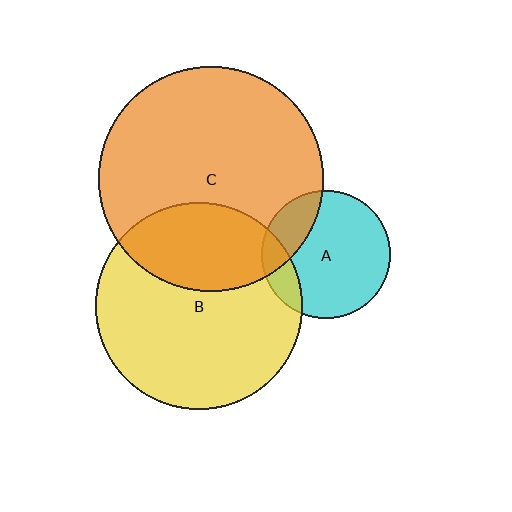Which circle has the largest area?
Circle C (orange).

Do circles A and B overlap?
Yes.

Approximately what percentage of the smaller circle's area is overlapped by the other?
Approximately 15%.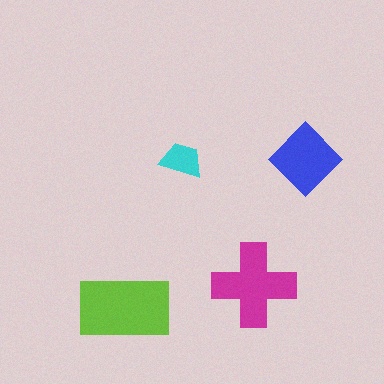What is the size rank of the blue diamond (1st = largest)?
3rd.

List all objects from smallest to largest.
The cyan trapezoid, the blue diamond, the magenta cross, the lime rectangle.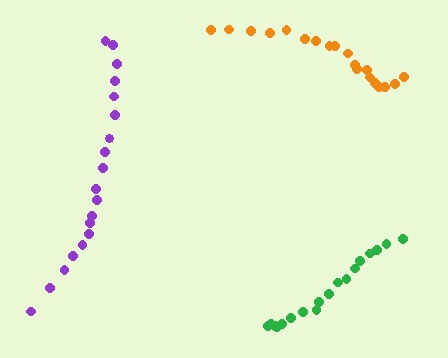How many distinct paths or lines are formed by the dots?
There are 3 distinct paths.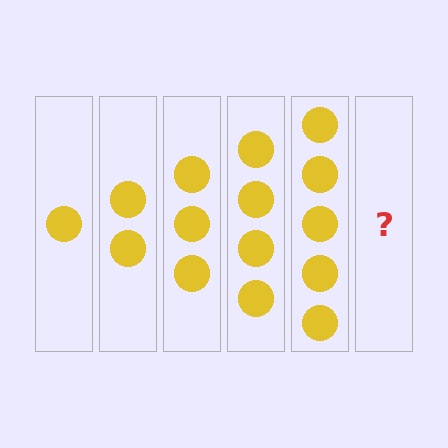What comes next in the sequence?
The next element should be 6 circles.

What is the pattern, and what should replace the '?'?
The pattern is that each step adds one more circle. The '?' should be 6 circles.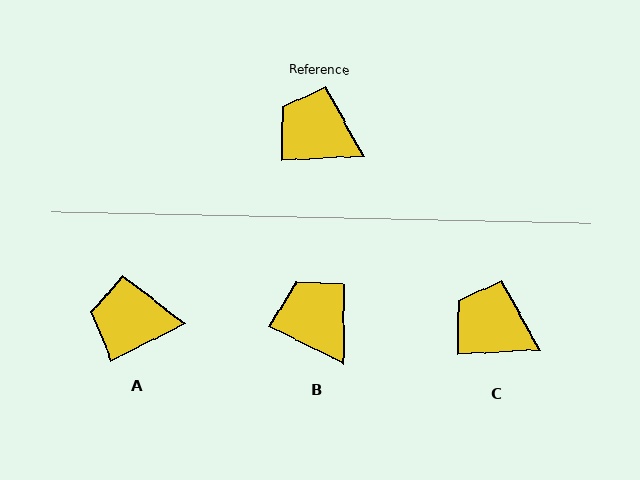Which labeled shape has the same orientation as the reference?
C.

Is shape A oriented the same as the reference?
No, it is off by about 23 degrees.